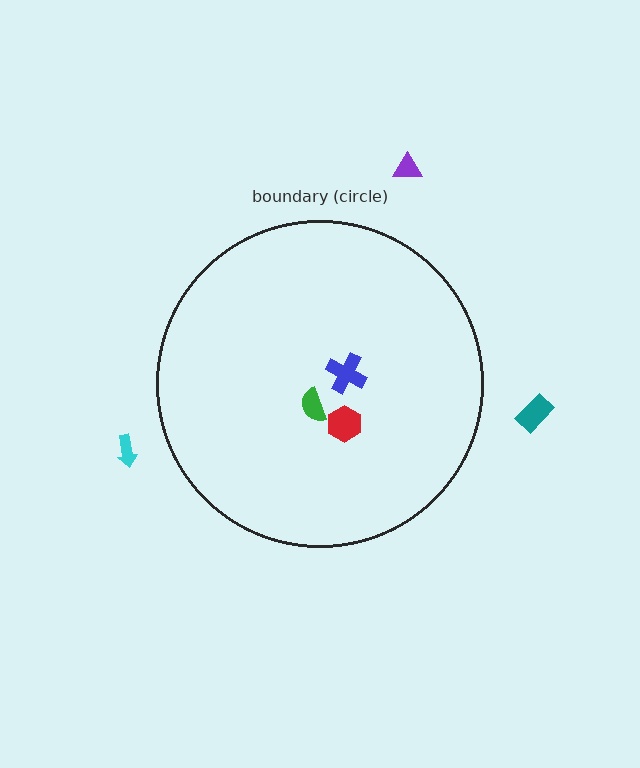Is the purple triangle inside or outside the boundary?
Outside.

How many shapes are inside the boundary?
3 inside, 3 outside.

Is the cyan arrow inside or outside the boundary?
Outside.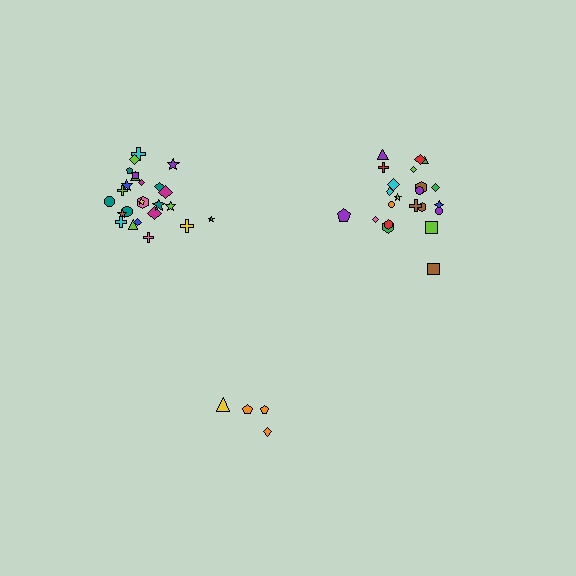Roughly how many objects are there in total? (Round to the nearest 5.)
Roughly 50 objects in total.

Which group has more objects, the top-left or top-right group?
The top-left group.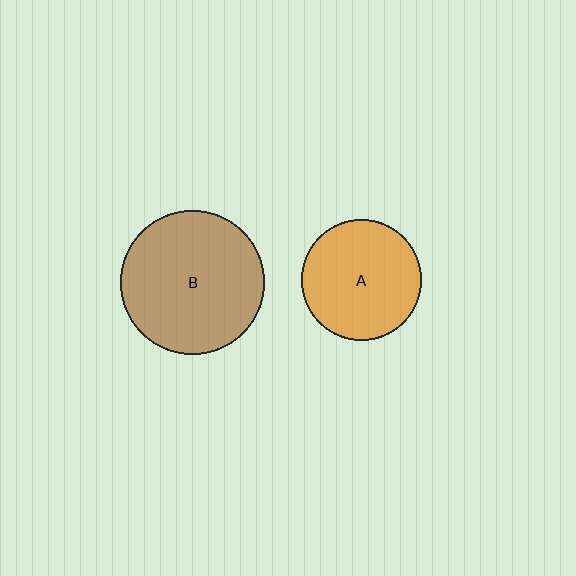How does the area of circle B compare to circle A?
Approximately 1.4 times.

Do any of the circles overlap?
No, none of the circles overlap.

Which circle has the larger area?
Circle B (brown).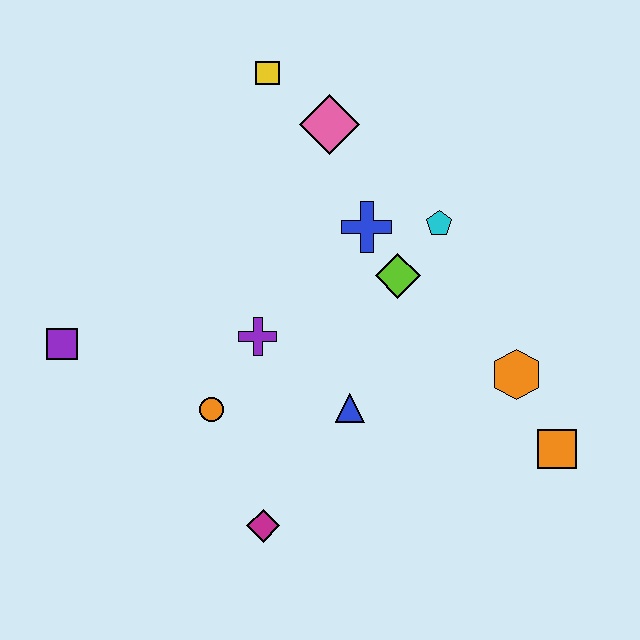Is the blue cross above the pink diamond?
No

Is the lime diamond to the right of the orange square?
No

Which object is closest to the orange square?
The orange hexagon is closest to the orange square.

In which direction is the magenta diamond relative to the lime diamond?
The magenta diamond is below the lime diamond.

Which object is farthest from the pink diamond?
The magenta diamond is farthest from the pink diamond.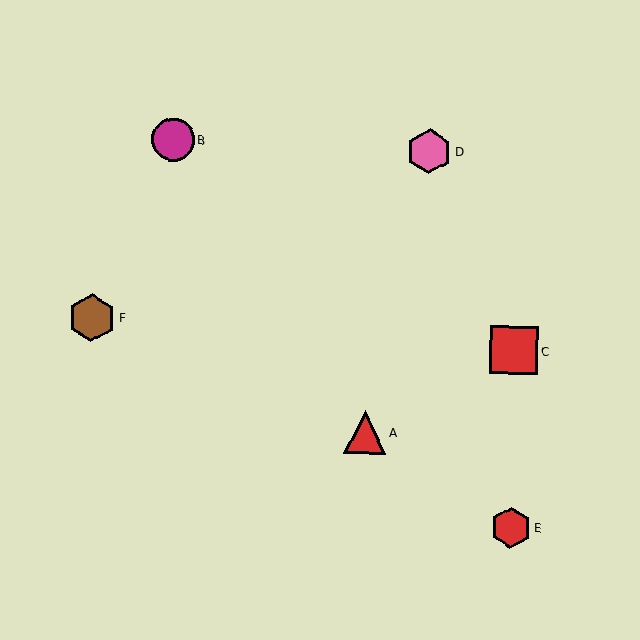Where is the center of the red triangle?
The center of the red triangle is at (365, 432).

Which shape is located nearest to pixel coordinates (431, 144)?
The pink hexagon (labeled D) at (429, 151) is nearest to that location.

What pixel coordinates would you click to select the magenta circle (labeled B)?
Click at (173, 140) to select the magenta circle B.